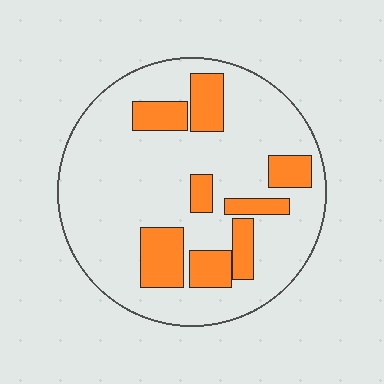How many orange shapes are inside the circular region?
8.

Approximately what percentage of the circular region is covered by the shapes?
Approximately 20%.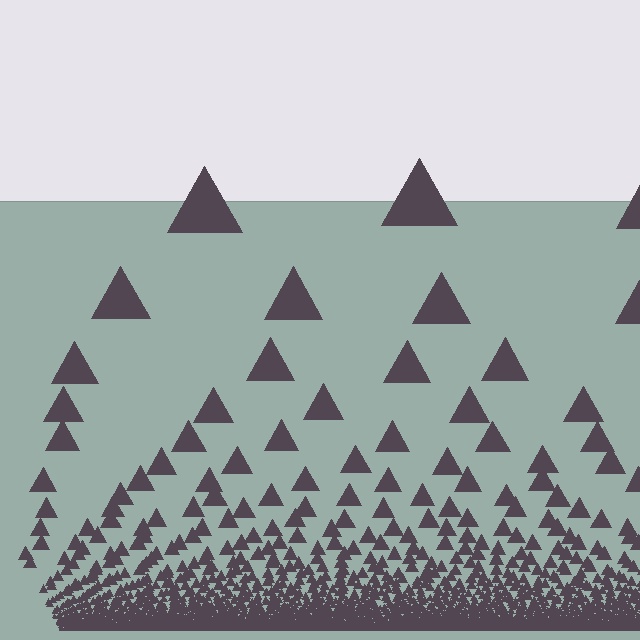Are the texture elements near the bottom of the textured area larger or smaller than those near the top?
Smaller. The gradient is inverted — elements near the bottom are smaller and denser.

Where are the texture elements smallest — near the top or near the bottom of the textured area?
Near the bottom.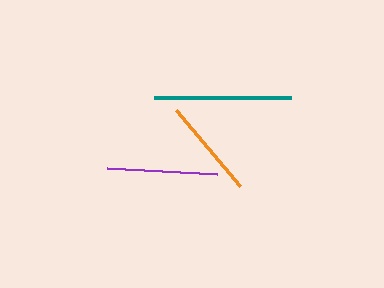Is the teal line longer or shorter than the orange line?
The teal line is longer than the orange line.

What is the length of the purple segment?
The purple segment is approximately 110 pixels long.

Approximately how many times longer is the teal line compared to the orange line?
The teal line is approximately 1.4 times the length of the orange line.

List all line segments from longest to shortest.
From longest to shortest: teal, purple, orange.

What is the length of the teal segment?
The teal segment is approximately 137 pixels long.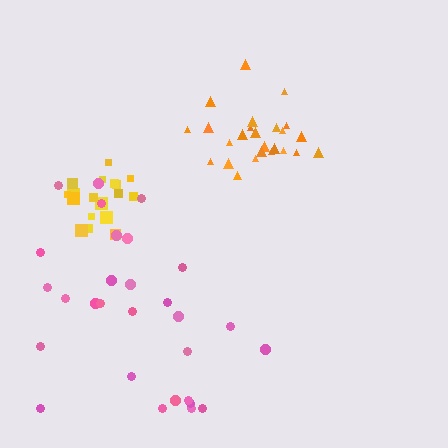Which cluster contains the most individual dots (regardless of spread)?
Pink (29).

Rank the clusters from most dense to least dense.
yellow, orange, pink.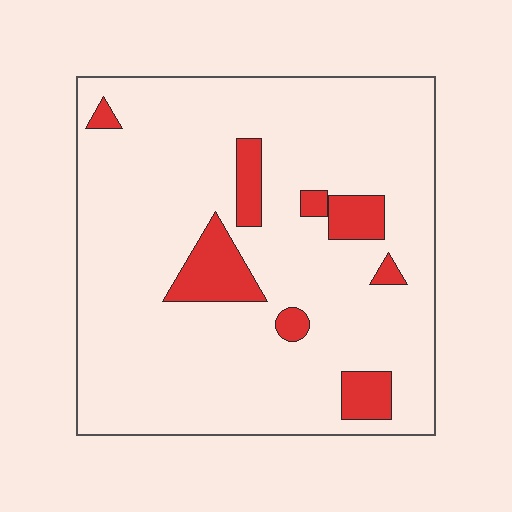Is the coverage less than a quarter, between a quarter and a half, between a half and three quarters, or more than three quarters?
Less than a quarter.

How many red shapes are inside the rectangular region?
8.